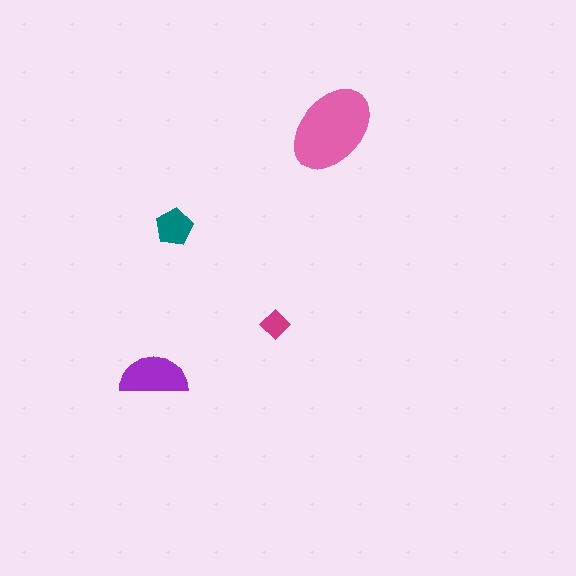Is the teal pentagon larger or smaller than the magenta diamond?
Larger.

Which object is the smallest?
The magenta diamond.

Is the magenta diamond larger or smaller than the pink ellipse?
Smaller.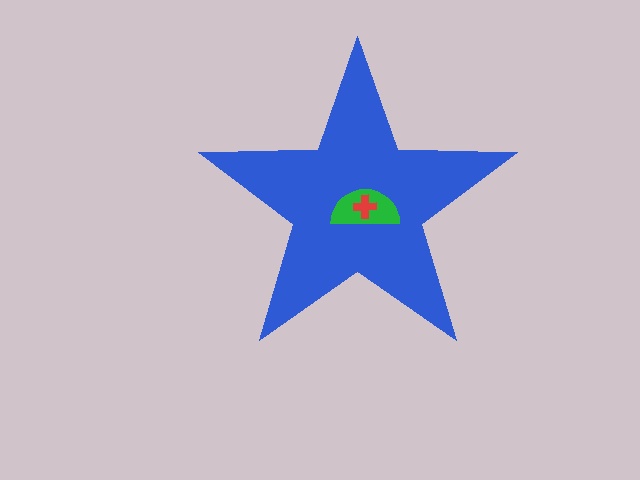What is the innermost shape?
The red cross.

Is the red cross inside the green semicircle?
Yes.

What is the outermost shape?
The blue star.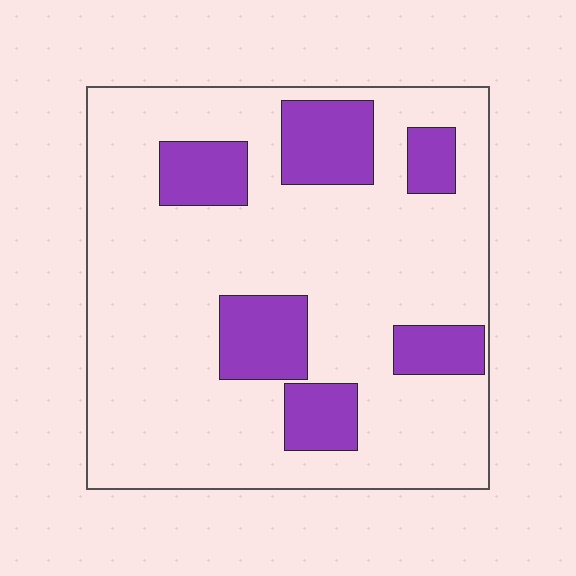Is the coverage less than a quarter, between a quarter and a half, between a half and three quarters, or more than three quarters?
Less than a quarter.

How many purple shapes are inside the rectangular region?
6.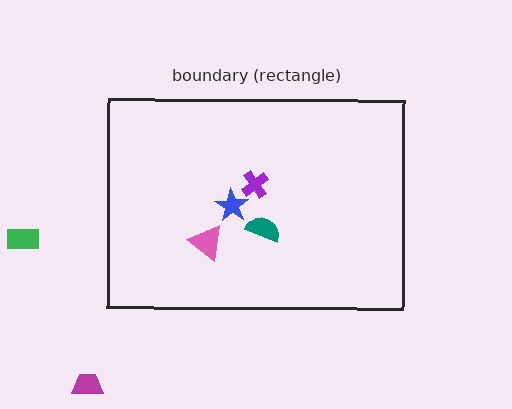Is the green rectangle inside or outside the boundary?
Outside.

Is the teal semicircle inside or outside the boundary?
Inside.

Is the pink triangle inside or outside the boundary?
Inside.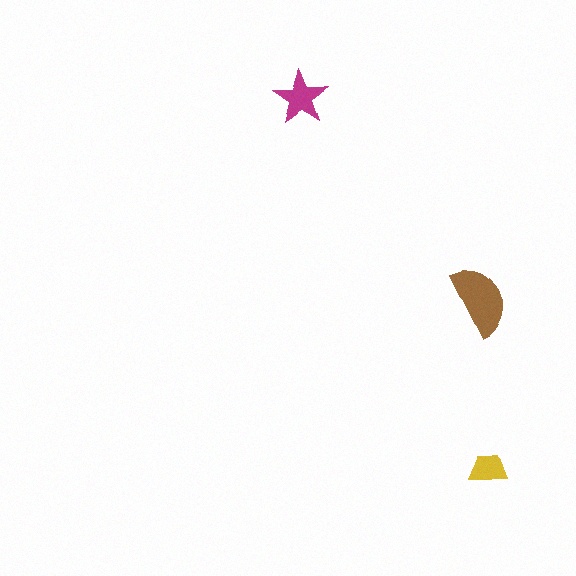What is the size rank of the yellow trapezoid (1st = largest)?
3rd.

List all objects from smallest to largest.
The yellow trapezoid, the magenta star, the brown semicircle.